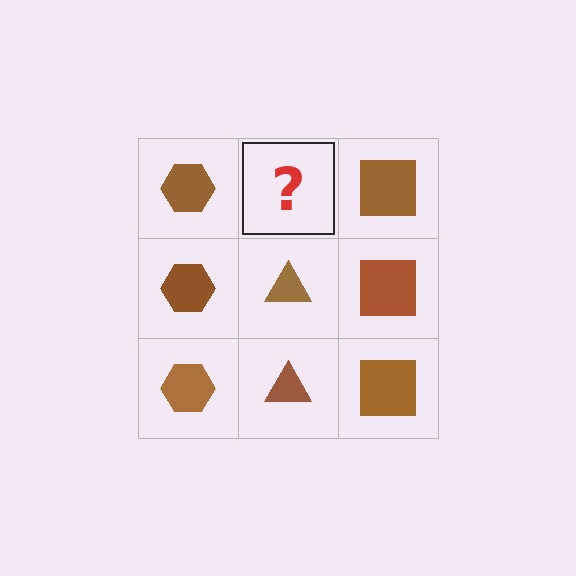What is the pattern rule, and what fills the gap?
The rule is that each column has a consistent shape. The gap should be filled with a brown triangle.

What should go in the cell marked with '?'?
The missing cell should contain a brown triangle.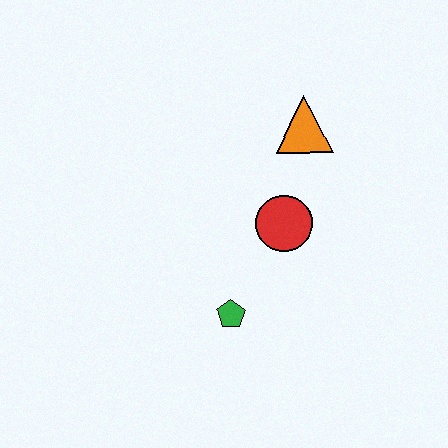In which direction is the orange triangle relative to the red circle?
The orange triangle is above the red circle.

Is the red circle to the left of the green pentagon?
No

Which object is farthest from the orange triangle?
The green pentagon is farthest from the orange triangle.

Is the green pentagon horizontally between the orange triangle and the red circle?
No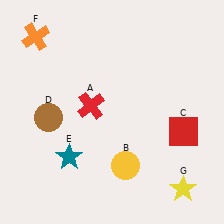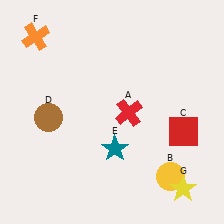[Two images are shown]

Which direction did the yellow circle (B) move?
The yellow circle (B) moved right.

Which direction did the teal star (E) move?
The teal star (E) moved right.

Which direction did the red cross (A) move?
The red cross (A) moved right.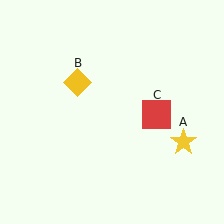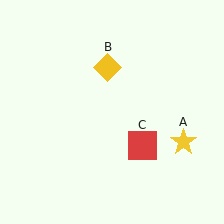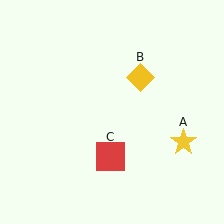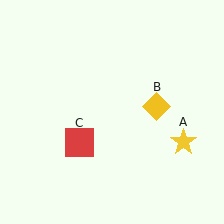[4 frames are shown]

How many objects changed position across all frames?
2 objects changed position: yellow diamond (object B), red square (object C).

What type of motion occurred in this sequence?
The yellow diamond (object B), red square (object C) rotated clockwise around the center of the scene.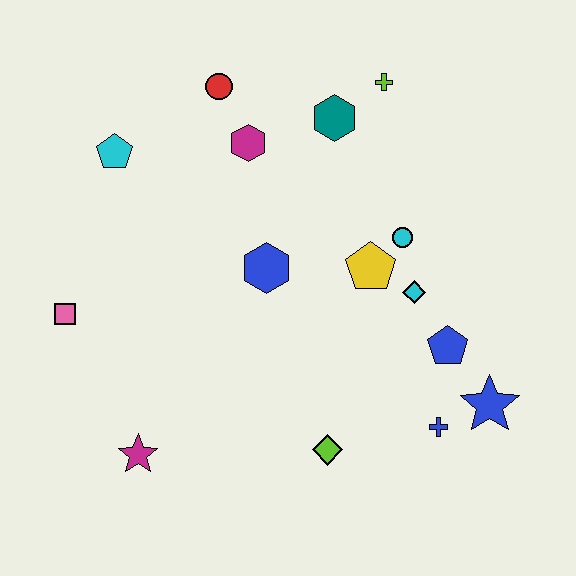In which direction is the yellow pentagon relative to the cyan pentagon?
The yellow pentagon is to the right of the cyan pentagon.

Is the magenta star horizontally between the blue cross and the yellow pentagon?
No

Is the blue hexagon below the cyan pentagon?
Yes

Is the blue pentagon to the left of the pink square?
No